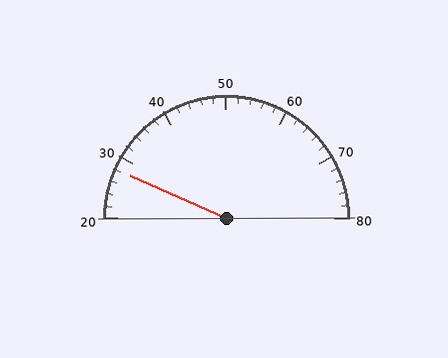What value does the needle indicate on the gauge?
The needle indicates approximately 28.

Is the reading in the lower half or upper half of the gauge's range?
The reading is in the lower half of the range (20 to 80).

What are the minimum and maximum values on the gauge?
The gauge ranges from 20 to 80.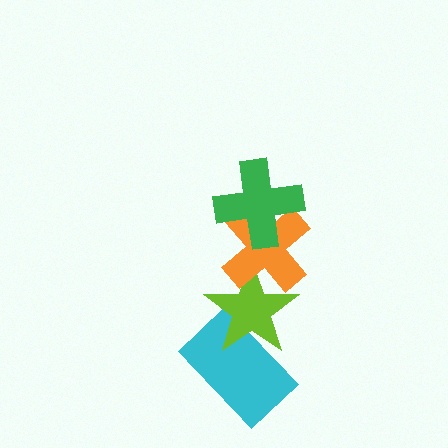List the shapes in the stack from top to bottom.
From top to bottom: the green cross, the orange cross, the lime star, the cyan rectangle.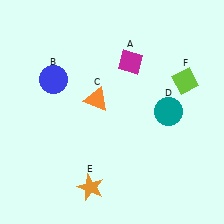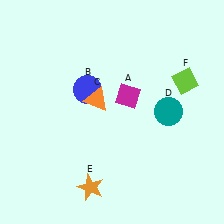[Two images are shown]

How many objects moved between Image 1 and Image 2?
2 objects moved between the two images.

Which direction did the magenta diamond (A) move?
The magenta diamond (A) moved down.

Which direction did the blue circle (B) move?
The blue circle (B) moved right.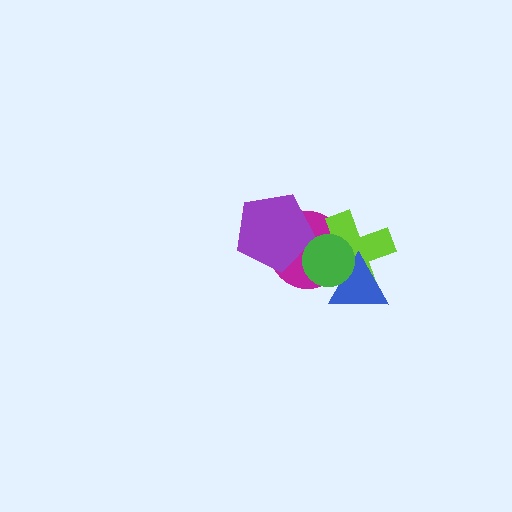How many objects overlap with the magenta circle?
4 objects overlap with the magenta circle.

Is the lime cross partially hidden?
Yes, it is partially covered by another shape.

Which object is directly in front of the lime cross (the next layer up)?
The blue triangle is directly in front of the lime cross.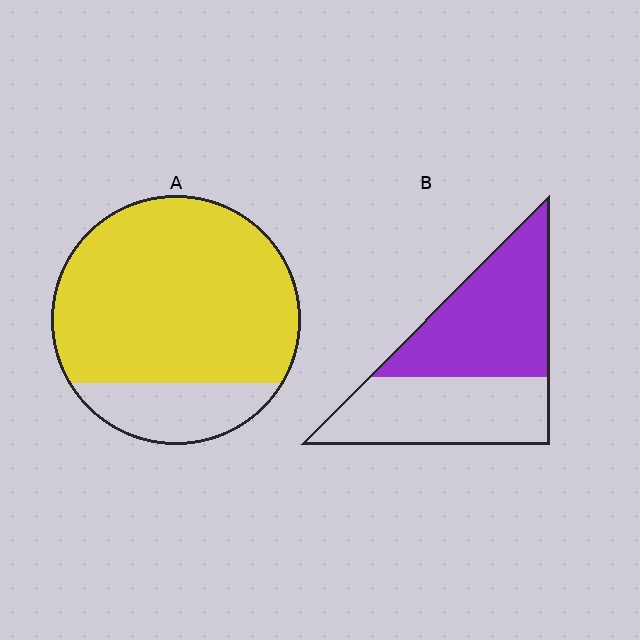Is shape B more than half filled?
Roughly half.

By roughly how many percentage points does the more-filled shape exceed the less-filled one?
By roughly 30 percentage points (A over B).